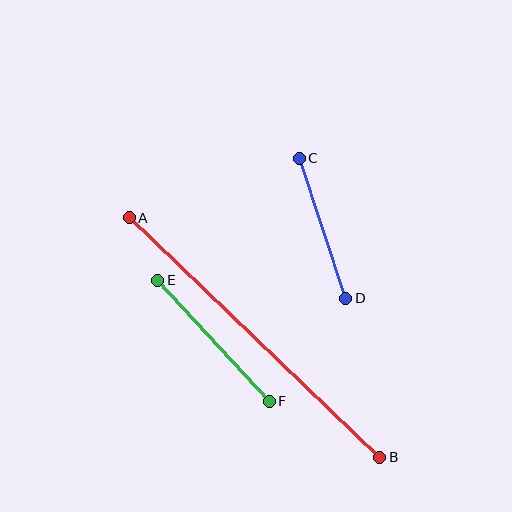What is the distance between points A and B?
The distance is approximately 346 pixels.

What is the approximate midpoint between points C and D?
The midpoint is at approximately (322, 228) pixels.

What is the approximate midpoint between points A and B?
The midpoint is at approximately (254, 337) pixels.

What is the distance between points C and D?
The distance is approximately 148 pixels.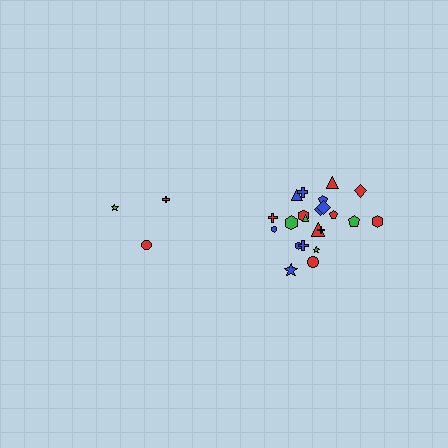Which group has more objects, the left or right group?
The right group.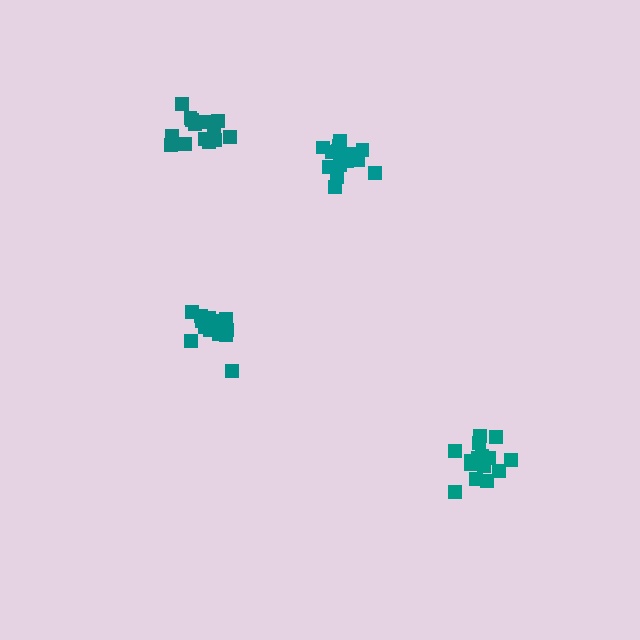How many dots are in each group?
Group 1: 16 dots, Group 2: 15 dots, Group 3: 14 dots, Group 4: 15 dots (60 total).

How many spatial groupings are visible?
There are 4 spatial groupings.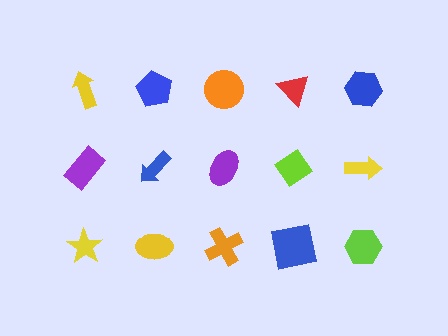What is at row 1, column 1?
A yellow arrow.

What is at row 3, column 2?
A yellow ellipse.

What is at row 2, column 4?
A lime diamond.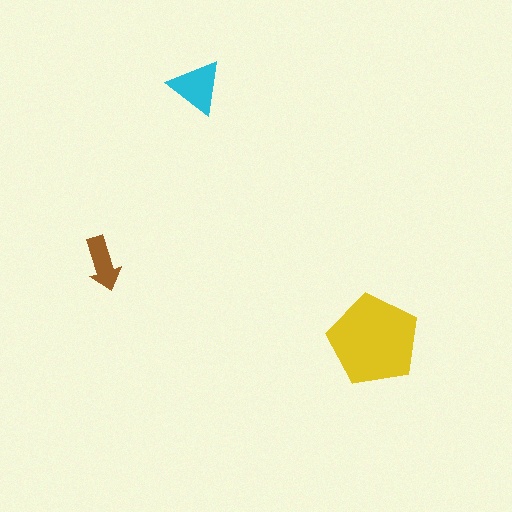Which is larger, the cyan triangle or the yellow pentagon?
The yellow pentagon.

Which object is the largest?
The yellow pentagon.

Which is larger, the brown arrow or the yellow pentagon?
The yellow pentagon.